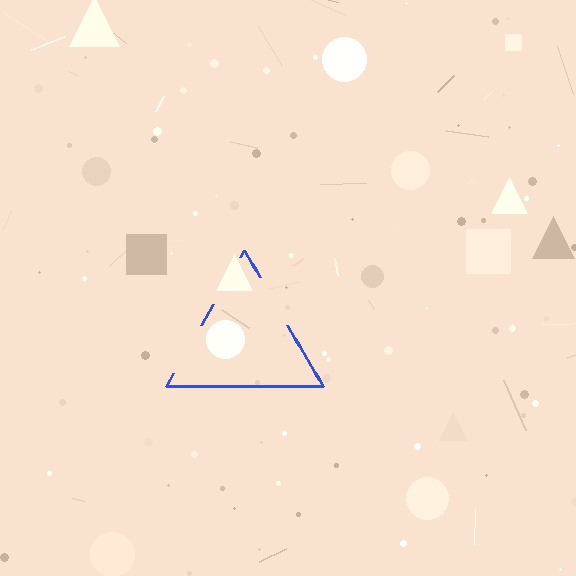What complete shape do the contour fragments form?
The contour fragments form a triangle.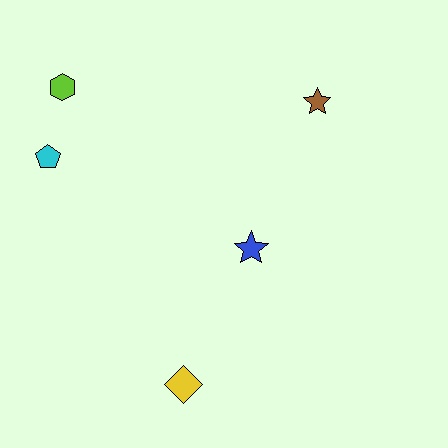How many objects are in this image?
There are 5 objects.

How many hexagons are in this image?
There is 1 hexagon.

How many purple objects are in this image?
There are no purple objects.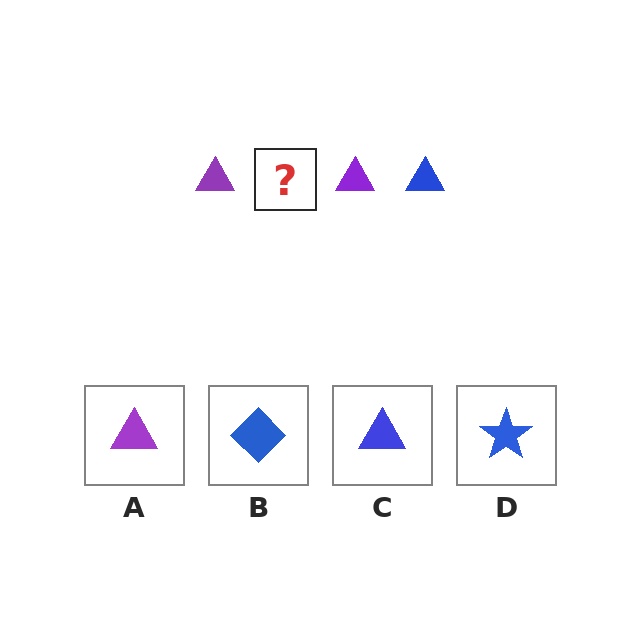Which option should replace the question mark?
Option C.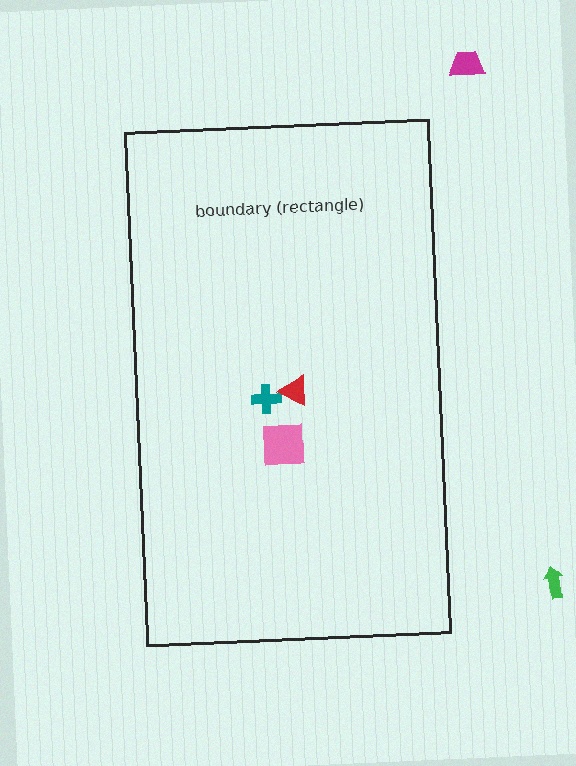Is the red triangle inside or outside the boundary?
Inside.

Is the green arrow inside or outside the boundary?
Outside.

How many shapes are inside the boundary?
3 inside, 2 outside.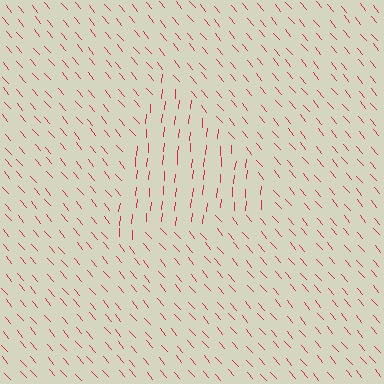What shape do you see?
I see a triangle.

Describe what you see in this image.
The image is filled with small red line segments. A triangle region in the image has lines oriented differently from the surrounding lines, creating a visible texture boundary.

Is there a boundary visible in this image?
Yes, there is a texture boundary formed by a change in line orientation.